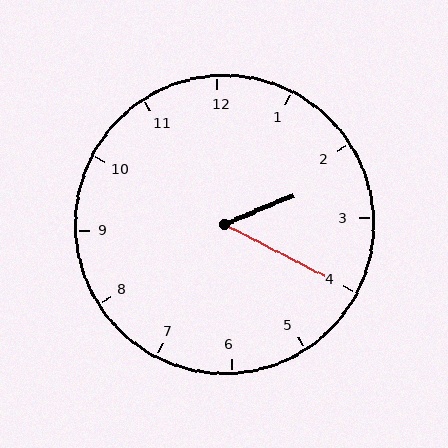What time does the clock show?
2:20.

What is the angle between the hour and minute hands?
Approximately 50 degrees.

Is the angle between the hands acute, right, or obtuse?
It is acute.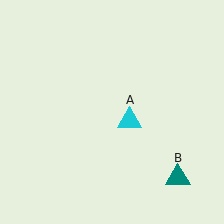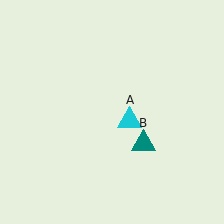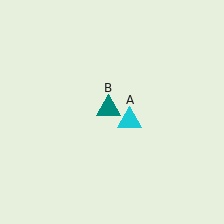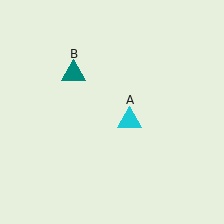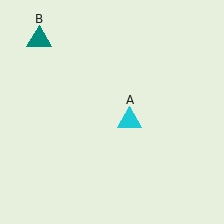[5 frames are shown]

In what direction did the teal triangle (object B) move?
The teal triangle (object B) moved up and to the left.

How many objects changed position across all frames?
1 object changed position: teal triangle (object B).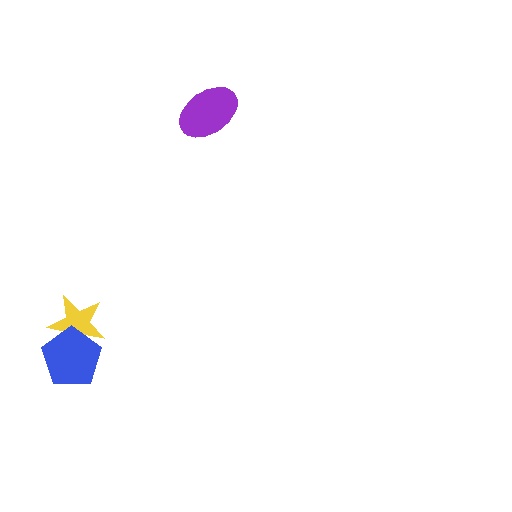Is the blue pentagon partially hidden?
No, no other shape covers it.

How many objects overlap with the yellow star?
1 object overlaps with the yellow star.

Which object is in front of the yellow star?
The blue pentagon is in front of the yellow star.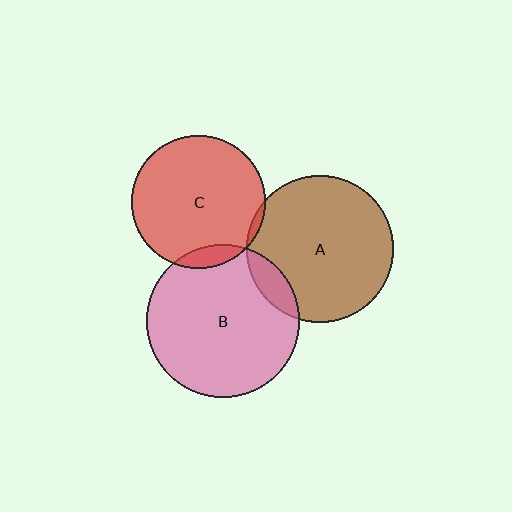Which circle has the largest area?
Circle B (pink).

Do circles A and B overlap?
Yes.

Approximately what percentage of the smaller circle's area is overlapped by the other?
Approximately 10%.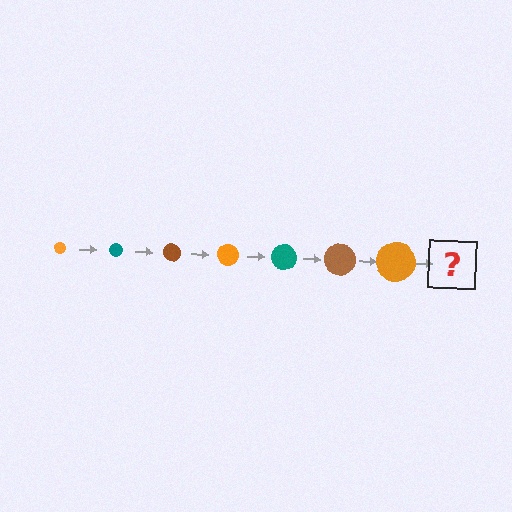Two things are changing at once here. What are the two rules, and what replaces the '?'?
The two rules are that the circle grows larger each step and the color cycles through orange, teal, and brown. The '?' should be a teal circle, larger than the previous one.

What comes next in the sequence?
The next element should be a teal circle, larger than the previous one.